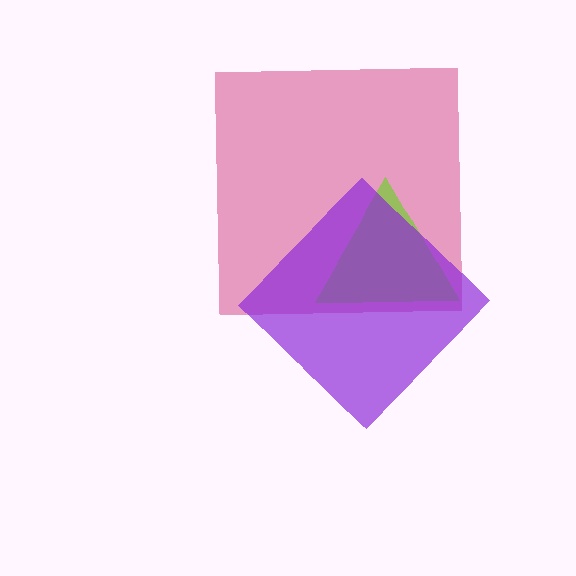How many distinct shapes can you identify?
There are 3 distinct shapes: a pink square, a lime triangle, a purple diamond.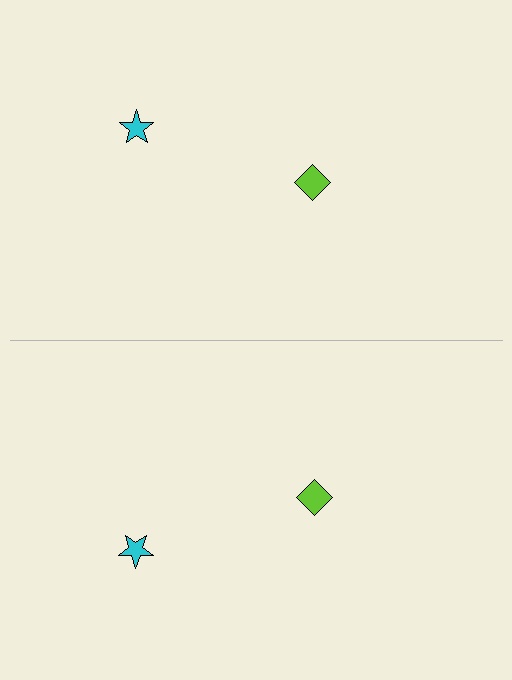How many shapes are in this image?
There are 4 shapes in this image.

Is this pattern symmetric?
Yes, this pattern has bilateral (reflection) symmetry.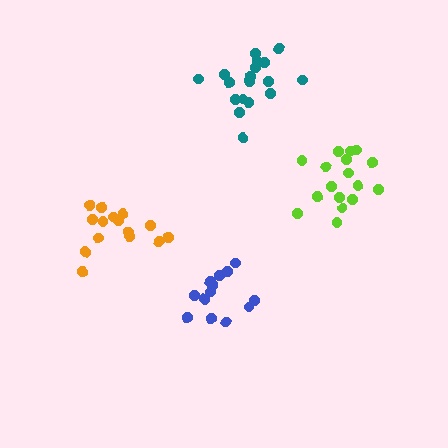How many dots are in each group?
Group 1: 15 dots, Group 2: 17 dots, Group 3: 14 dots, Group 4: 18 dots (64 total).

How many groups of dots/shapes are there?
There are 4 groups.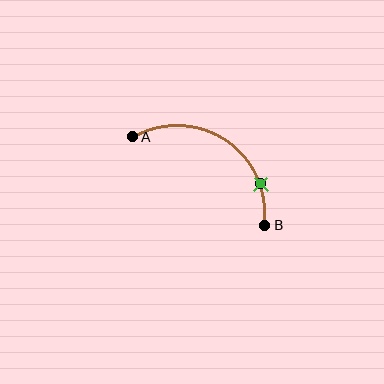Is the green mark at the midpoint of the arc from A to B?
No. The green mark lies on the arc but is closer to endpoint B. The arc midpoint would be at the point on the curve equidistant along the arc from both A and B.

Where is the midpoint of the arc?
The arc midpoint is the point on the curve farthest from the straight line joining A and B. It sits above and to the right of that line.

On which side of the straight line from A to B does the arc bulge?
The arc bulges above and to the right of the straight line connecting A and B.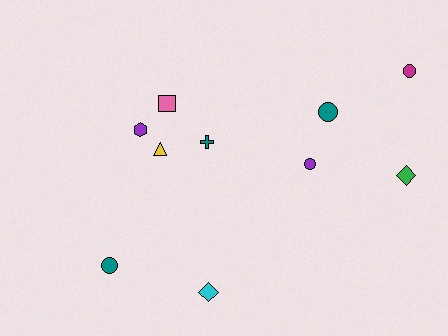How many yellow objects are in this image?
There is 1 yellow object.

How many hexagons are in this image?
There is 1 hexagon.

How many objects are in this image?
There are 10 objects.